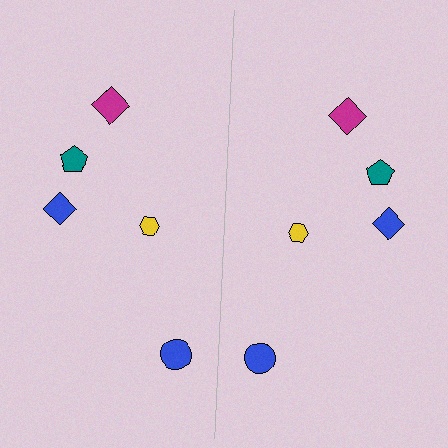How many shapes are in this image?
There are 10 shapes in this image.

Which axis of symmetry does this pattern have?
The pattern has a vertical axis of symmetry running through the center of the image.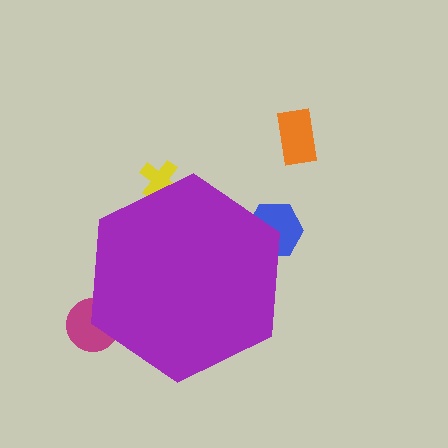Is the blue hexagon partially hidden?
Yes, the blue hexagon is partially hidden behind the purple hexagon.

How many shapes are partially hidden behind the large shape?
3 shapes are partially hidden.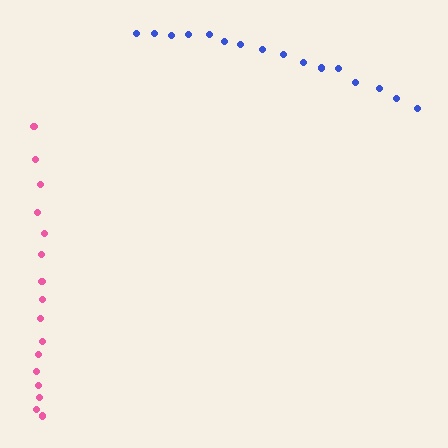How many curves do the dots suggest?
There are 2 distinct paths.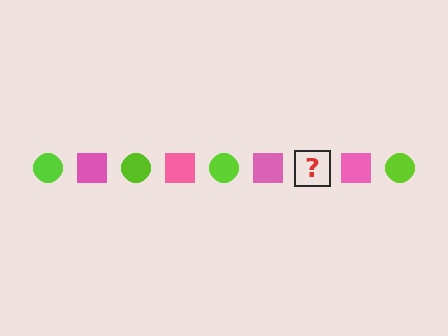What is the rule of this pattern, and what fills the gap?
The rule is that the pattern alternates between lime circle and pink square. The gap should be filled with a lime circle.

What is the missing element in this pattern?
The missing element is a lime circle.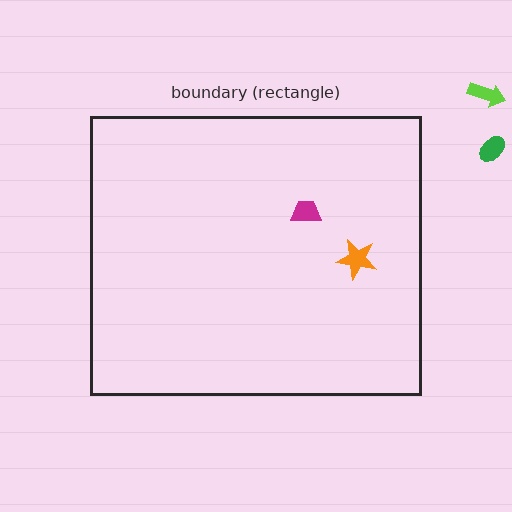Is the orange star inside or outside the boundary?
Inside.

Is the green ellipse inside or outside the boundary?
Outside.